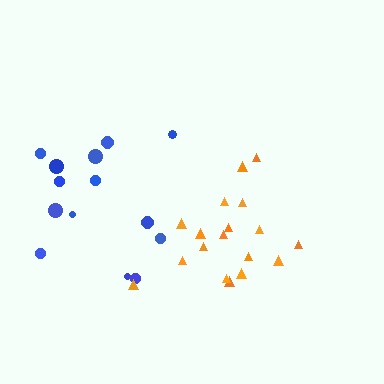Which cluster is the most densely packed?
Orange.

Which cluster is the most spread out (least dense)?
Blue.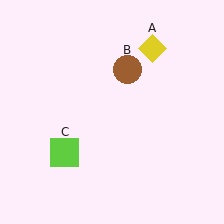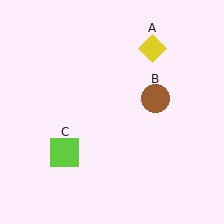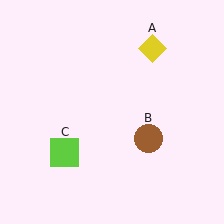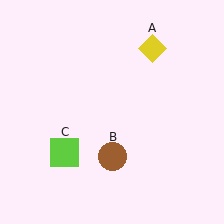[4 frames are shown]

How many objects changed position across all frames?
1 object changed position: brown circle (object B).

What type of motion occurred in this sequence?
The brown circle (object B) rotated clockwise around the center of the scene.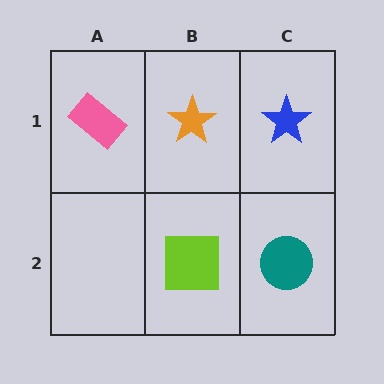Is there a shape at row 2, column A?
No, that cell is empty.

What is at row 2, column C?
A teal circle.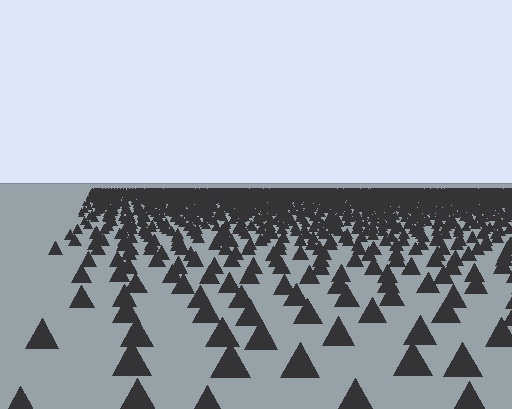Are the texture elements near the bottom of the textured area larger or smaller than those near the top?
Larger. Near the bottom, elements are closer to the viewer and appear at a bigger on-screen size.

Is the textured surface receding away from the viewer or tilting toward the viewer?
The surface is receding away from the viewer. Texture elements get smaller and denser toward the top.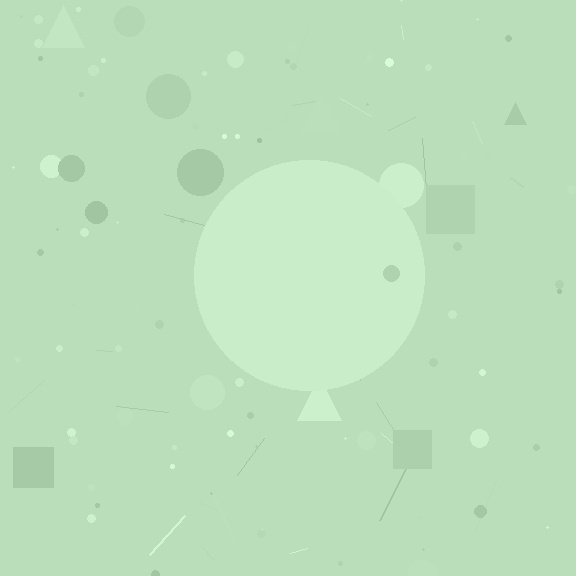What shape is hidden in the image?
A circle is hidden in the image.